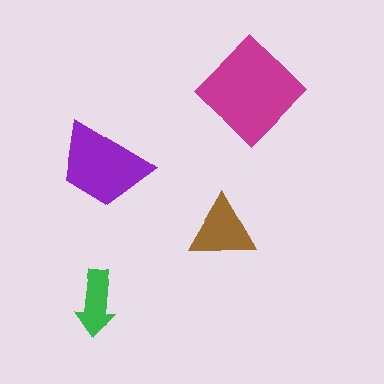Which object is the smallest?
The green arrow.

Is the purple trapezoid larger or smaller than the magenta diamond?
Smaller.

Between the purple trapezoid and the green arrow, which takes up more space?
The purple trapezoid.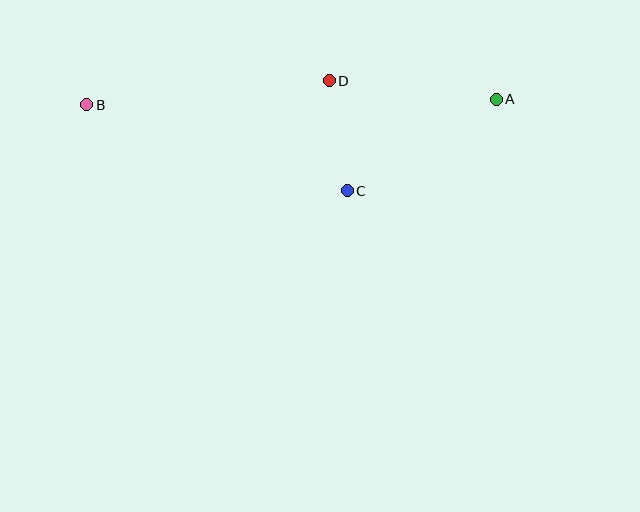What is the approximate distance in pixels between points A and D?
The distance between A and D is approximately 168 pixels.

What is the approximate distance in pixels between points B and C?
The distance between B and C is approximately 274 pixels.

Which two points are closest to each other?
Points C and D are closest to each other.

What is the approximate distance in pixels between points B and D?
The distance between B and D is approximately 243 pixels.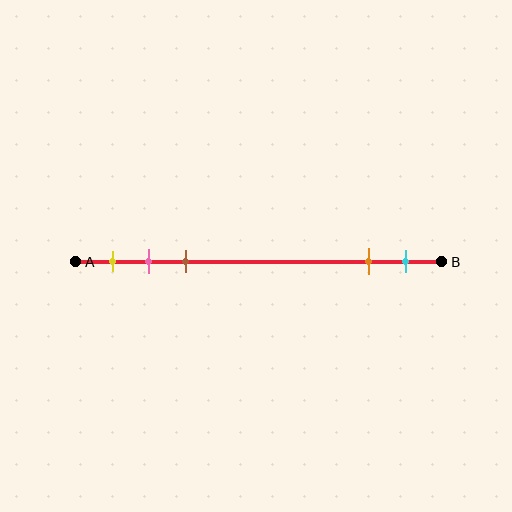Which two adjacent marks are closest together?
The pink and brown marks are the closest adjacent pair.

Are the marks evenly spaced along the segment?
No, the marks are not evenly spaced.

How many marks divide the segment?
There are 5 marks dividing the segment.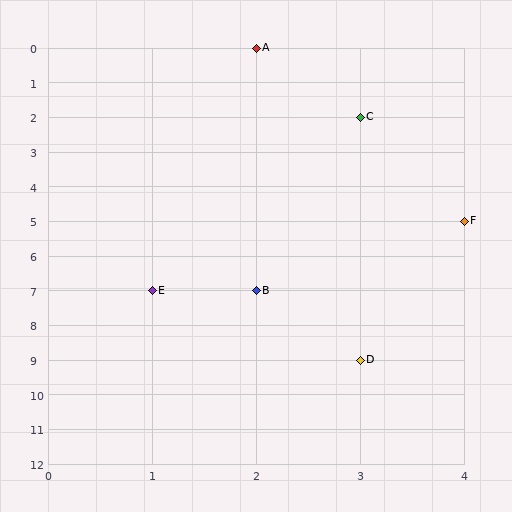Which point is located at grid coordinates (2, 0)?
Point A is at (2, 0).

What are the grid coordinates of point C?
Point C is at grid coordinates (3, 2).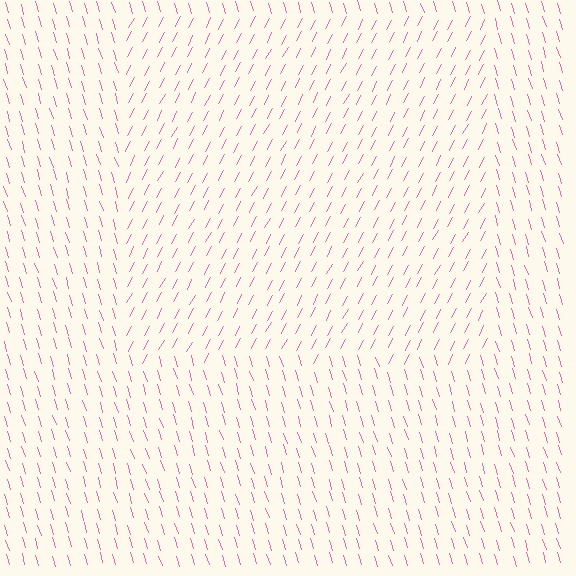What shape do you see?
I see a rectangle.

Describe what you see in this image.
The image is filled with small pink line segments. A rectangle region in the image has lines oriented differently from the surrounding lines, creating a visible texture boundary.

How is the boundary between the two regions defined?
The boundary is defined purely by a change in line orientation (approximately 45 degrees difference). All lines are the same color and thickness.